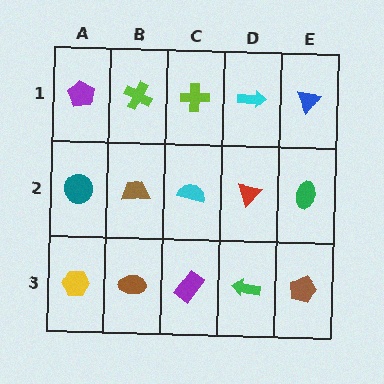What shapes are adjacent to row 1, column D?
A red triangle (row 2, column D), a lime cross (row 1, column C), a blue triangle (row 1, column E).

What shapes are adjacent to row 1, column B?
A brown trapezoid (row 2, column B), a purple pentagon (row 1, column A), a lime cross (row 1, column C).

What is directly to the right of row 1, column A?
A lime cross.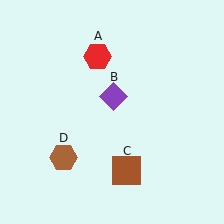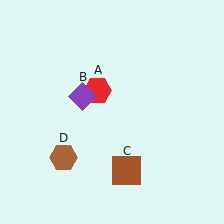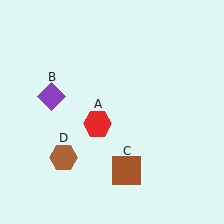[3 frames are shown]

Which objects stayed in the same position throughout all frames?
Brown square (object C) and brown hexagon (object D) remained stationary.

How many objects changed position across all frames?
2 objects changed position: red hexagon (object A), purple diamond (object B).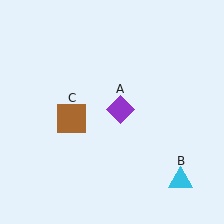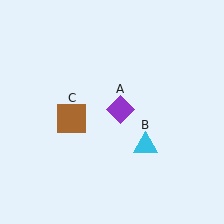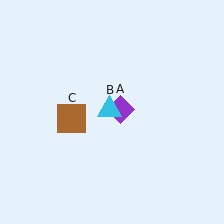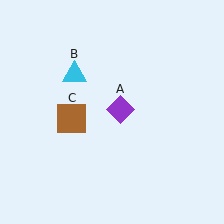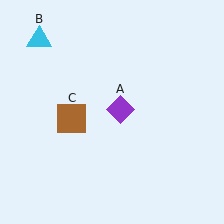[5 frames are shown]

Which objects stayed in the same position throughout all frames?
Purple diamond (object A) and brown square (object C) remained stationary.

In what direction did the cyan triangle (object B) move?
The cyan triangle (object B) moved up and to the left.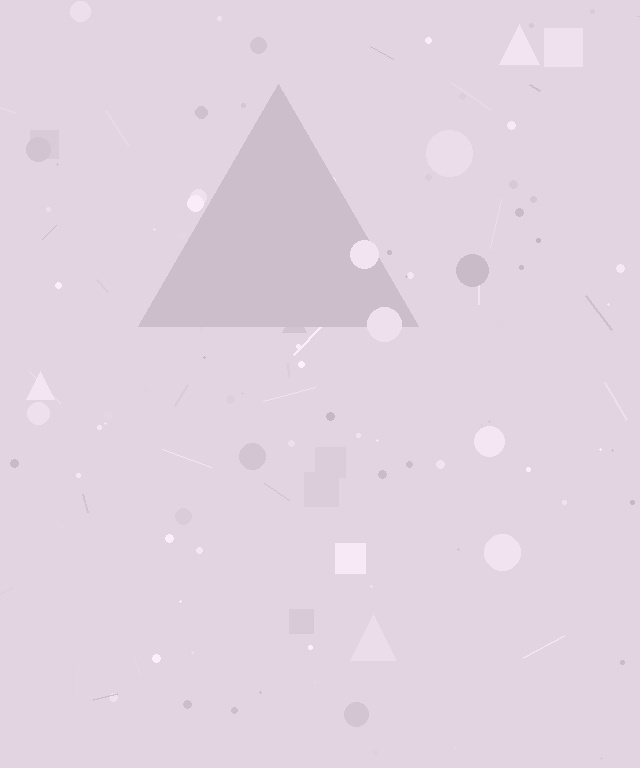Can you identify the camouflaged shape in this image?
The camouflaged shape is a triangle.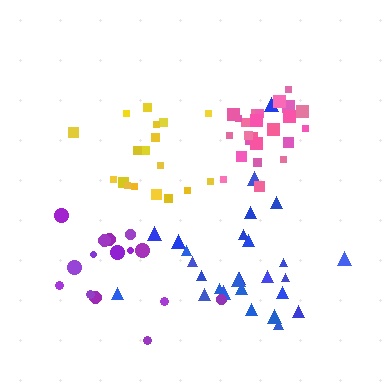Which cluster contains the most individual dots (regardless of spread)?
Blue (28).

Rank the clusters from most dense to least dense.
pink, blue, yellow, purple.